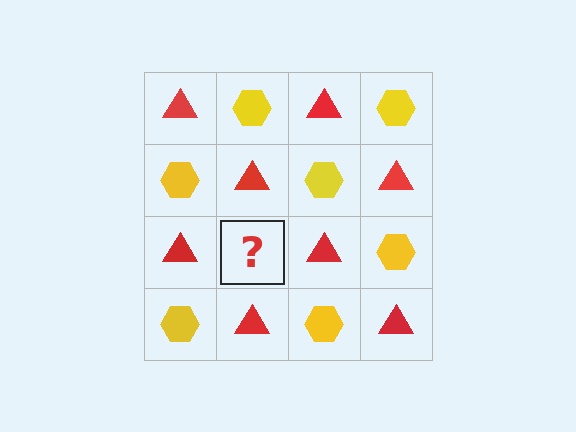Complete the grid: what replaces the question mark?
The question mark should be replaced with a yellow hexagon.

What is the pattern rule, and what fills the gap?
The rule is that it alternates red triangle and yellow hexagon in a checkerboard pattern. The gap should be filled with a yellow hexagon.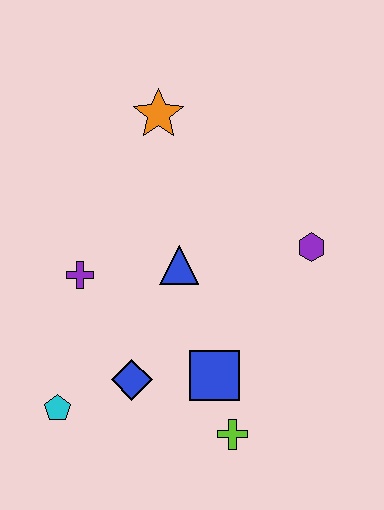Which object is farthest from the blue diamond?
The orange star is farthest from the blue diamond.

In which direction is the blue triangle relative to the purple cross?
The blue triangle is to the right of the purple cross.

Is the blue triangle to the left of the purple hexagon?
Yes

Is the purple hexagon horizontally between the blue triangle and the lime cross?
No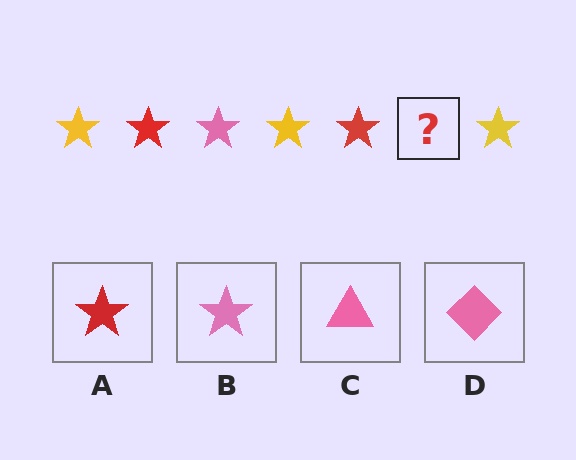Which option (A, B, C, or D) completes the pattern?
B.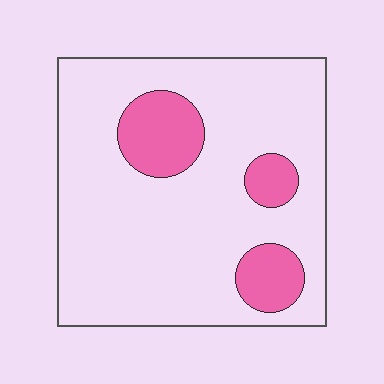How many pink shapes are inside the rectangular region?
3.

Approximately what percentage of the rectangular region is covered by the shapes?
Approximately 15%.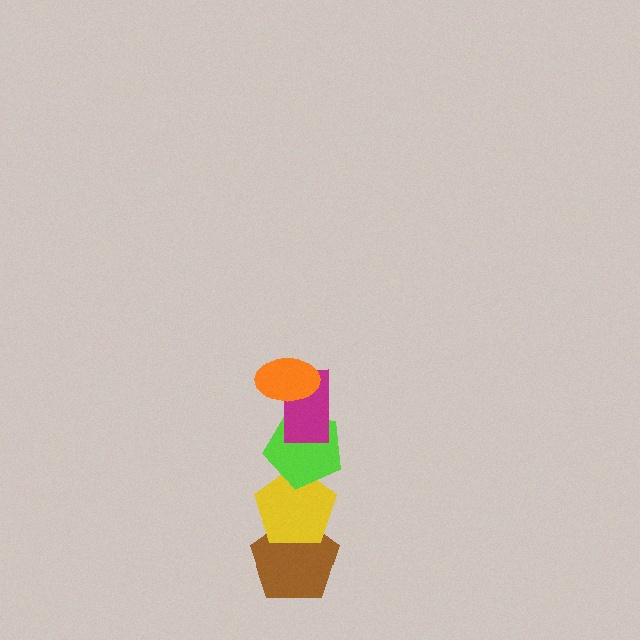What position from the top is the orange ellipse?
The orange ellipse is 1st from the top.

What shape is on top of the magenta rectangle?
The orange ellipse is on top of the magenta rectangle.